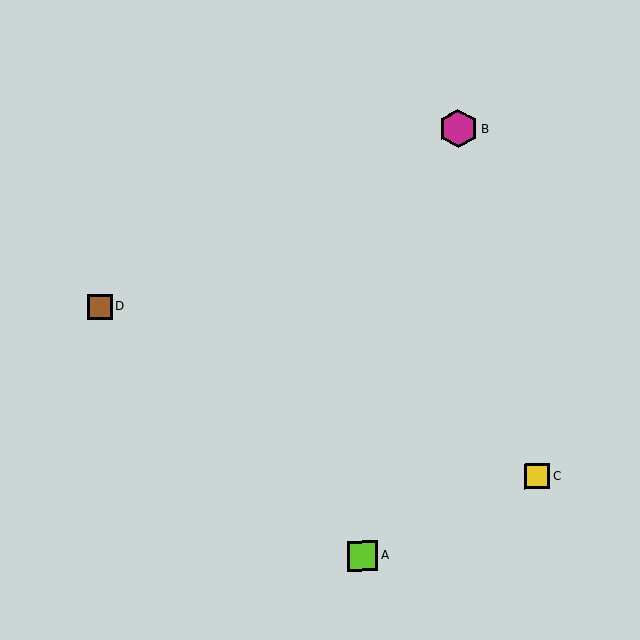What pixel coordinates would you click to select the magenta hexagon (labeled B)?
Click at (458, 129) to select the magenta hexagon B.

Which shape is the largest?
The magenta hexagon (labeled B) is the largest.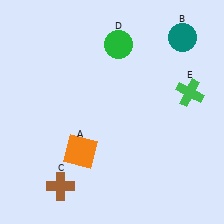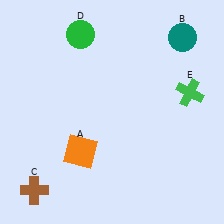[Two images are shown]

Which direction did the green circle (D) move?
The green circle (D) moved left.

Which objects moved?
The objects that moved are: the brown cross (C), the green circle (D).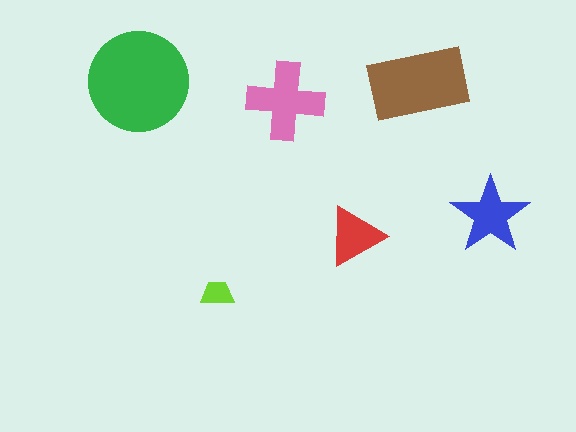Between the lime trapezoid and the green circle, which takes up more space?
The green circle.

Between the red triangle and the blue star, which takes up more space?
The blue star.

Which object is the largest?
The green circle.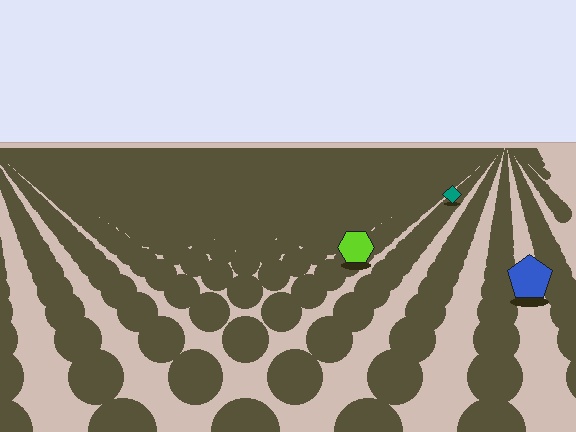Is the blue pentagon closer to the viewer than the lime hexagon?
Yes. The blue pentagon is closer — you can tell from the texture gradient: the ground texture is coarser near it.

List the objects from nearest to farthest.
From nearest to farthest: the blue pentagon, the lime hexagon, the teal diamond.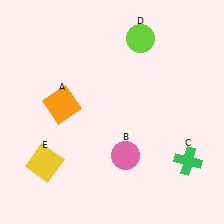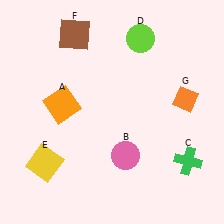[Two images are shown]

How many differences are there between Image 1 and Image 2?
There are 2 differences between the two images.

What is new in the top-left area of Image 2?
A brown square (F) was added in the top-left area of Image 2.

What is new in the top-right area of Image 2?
An orange diamond (G) was added in the top-right area of Image 2.